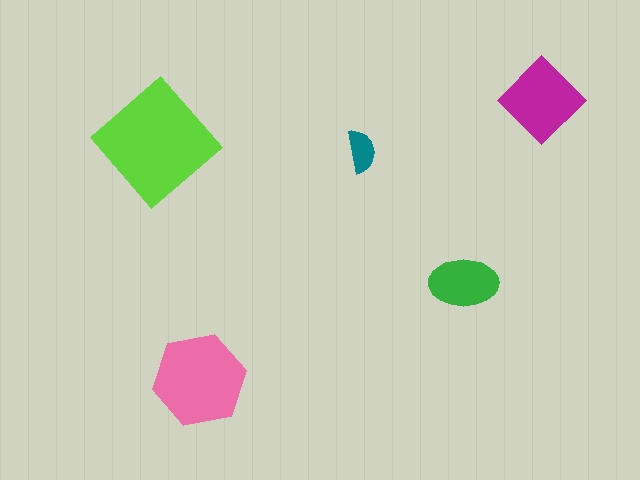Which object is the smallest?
The teal semicircle.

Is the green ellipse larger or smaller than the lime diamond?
Smaller.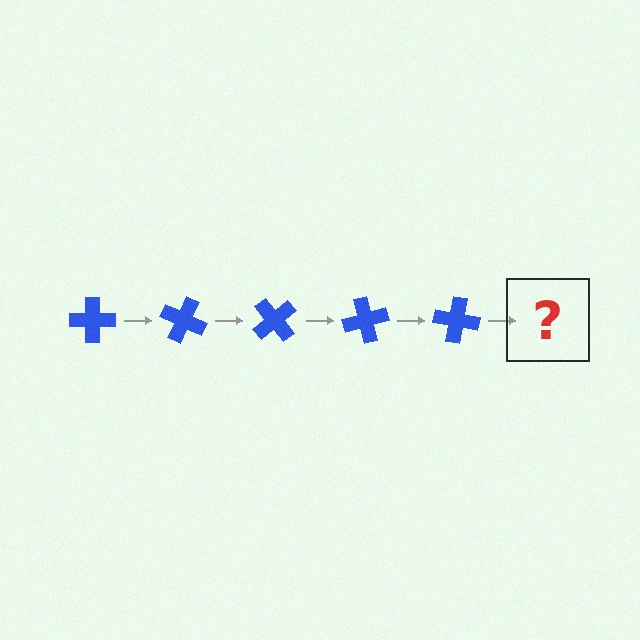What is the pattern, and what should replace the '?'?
The pattern is that the cross rotates 25 degrees each step. The '?' should be a blue cross rotated 125 degrees.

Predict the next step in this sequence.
The next step is a blue cross rotated 125 degrees.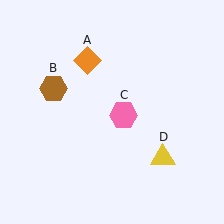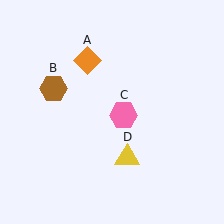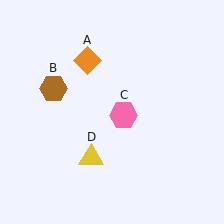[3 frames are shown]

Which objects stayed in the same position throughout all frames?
Orange diamond (object A) and brown hexagon (object B) and pink hexagon (object C) remained stationary.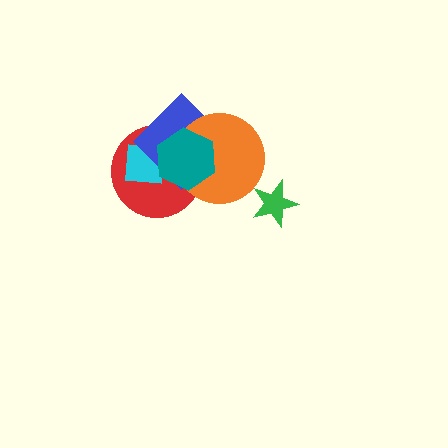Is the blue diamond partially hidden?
Yes, it is partially covered by another shape.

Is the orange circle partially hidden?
Yes, it is partially covered by another shape.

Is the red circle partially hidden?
Yes, it is partially covered by another shape.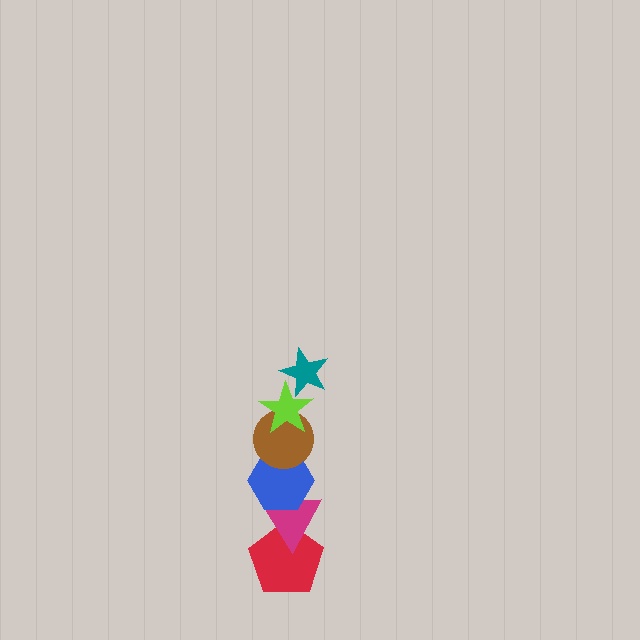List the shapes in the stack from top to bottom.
From top to bottom: the teal star, the lime star, the brown circle, the blue hexagon, the magenta triangle, the red pentagon.